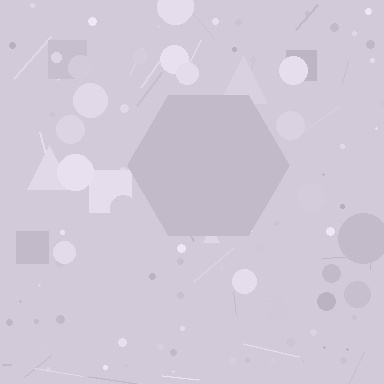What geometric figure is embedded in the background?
A hexagon is embedded in the background.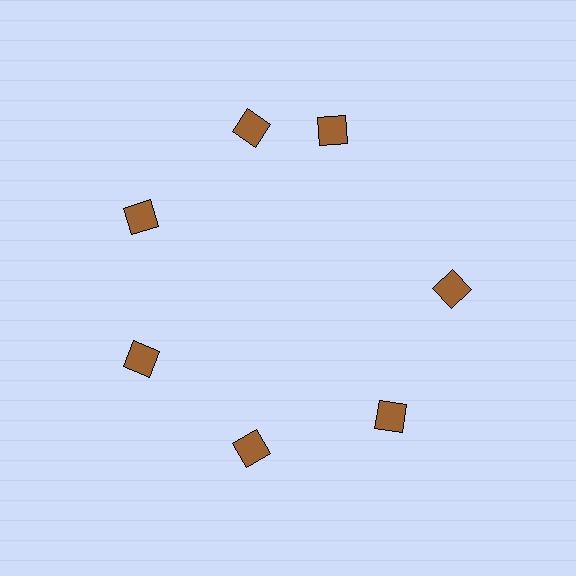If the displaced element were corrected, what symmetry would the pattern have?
It would have 7-fold rotational symmetry — the pattern would map onto itself every 51 degrees.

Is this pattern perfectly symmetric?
No. The 7 brown diamonds are arranged in a ring, but one element near the 1 o'clock position is rotated out of alignment along the ring, breaking the 7-fold rotational symmetry.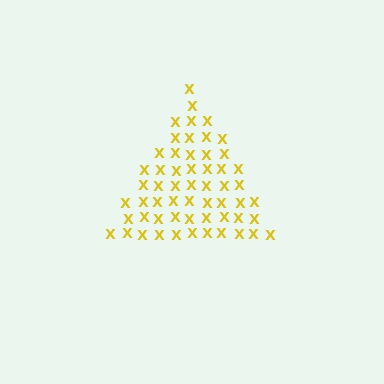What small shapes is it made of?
It is made of small letter X's.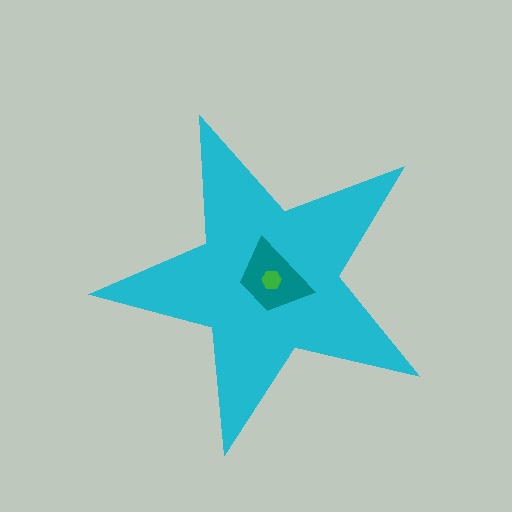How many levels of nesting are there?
3.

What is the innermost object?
The green hexagon.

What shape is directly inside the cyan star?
The teal trapezoid.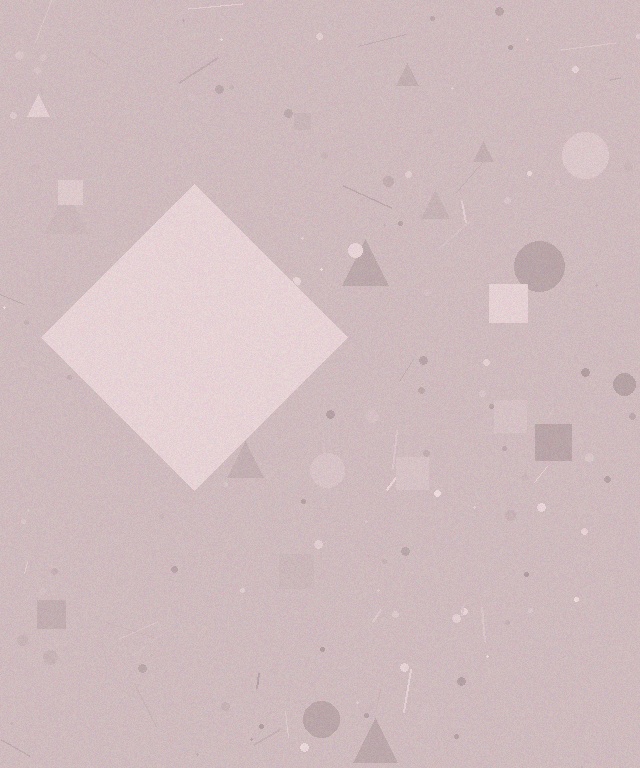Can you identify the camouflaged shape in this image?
The camouflaged shape is a diamond.